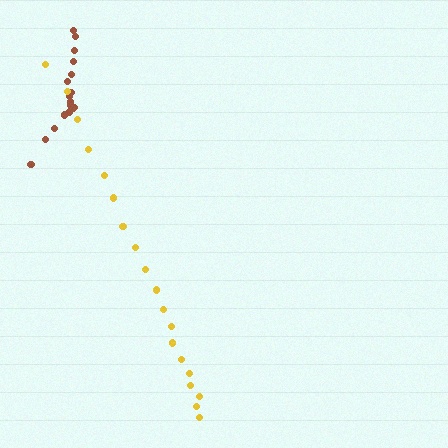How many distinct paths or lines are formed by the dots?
There are 2 distinct paths.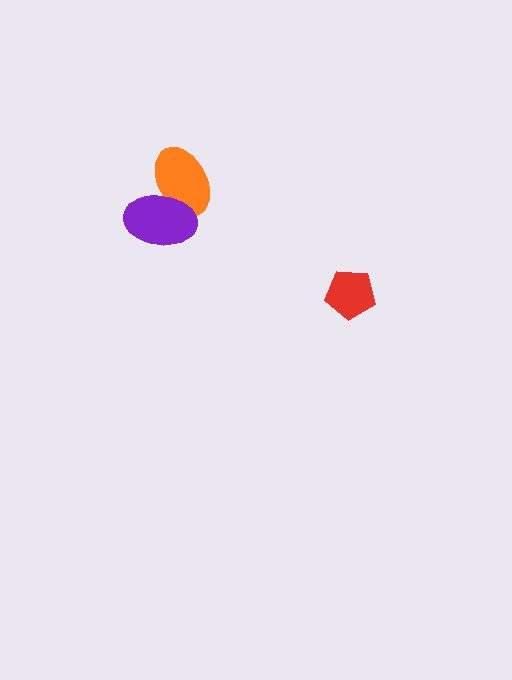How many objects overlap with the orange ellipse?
1 object overlaps with the orange ellipse.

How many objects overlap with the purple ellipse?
1 object overlaps with the purple ellipse.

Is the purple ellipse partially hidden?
No, no other shape covers it.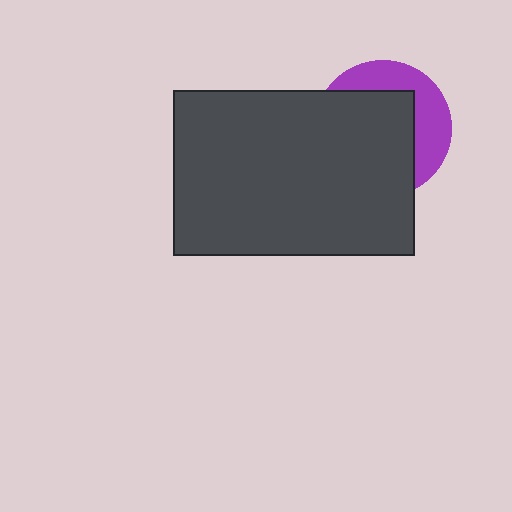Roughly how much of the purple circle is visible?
A small part of it is visible (roughly 35%).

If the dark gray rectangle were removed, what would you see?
You would see the complete purple circle.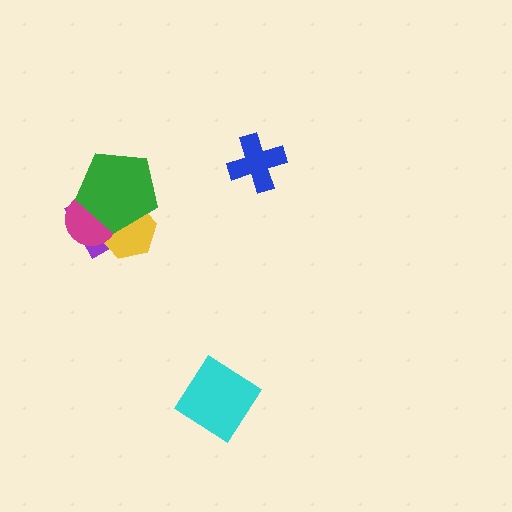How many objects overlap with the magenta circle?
3 objects overlap with the magenta circle.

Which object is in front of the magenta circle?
The green pentagon is in front of the magenta circle.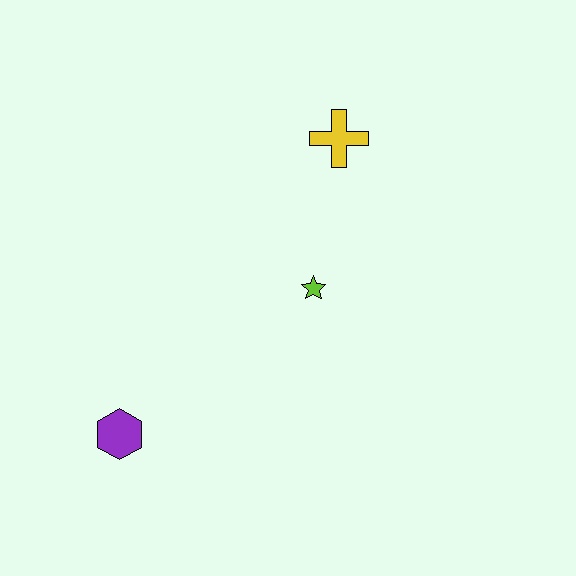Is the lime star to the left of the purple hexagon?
No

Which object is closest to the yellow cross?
The lime star is closest to the yellow cross.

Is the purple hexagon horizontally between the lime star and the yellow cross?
No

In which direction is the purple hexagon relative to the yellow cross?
The purple hexagon is below the yellow cross.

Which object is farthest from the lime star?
The purple hexagon is farthest from the lime star.